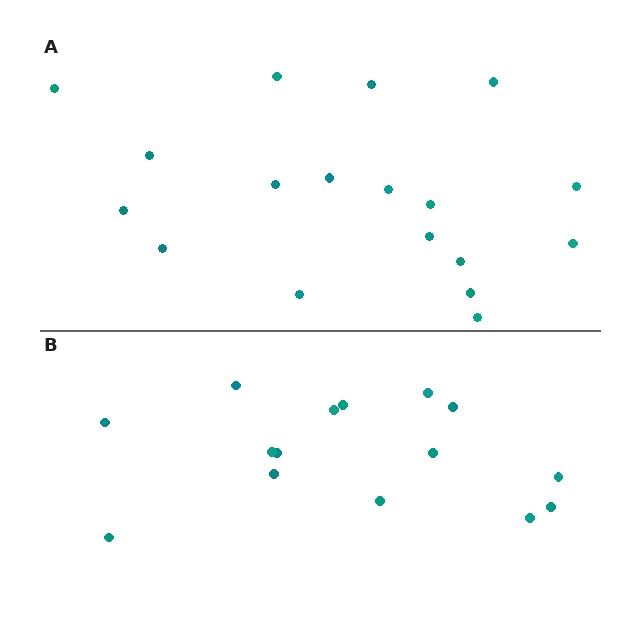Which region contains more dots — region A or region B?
Region A (the top region) has more dots.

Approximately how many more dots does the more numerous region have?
Region A has just a few more — roughly 2 or 3 more dots than region B.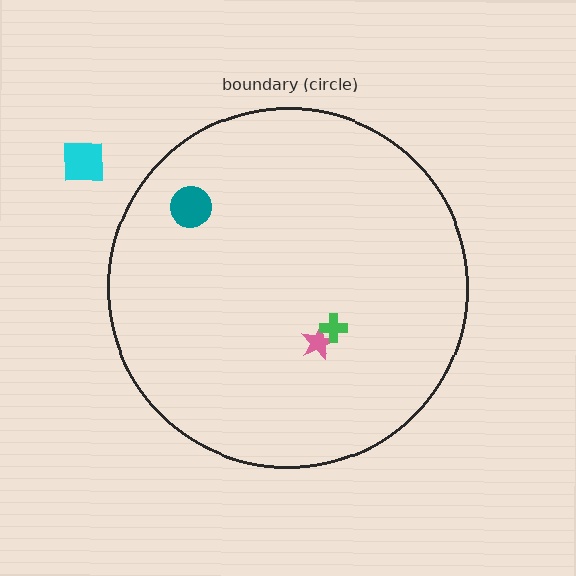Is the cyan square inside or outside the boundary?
Outside.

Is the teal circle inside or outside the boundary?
Inside.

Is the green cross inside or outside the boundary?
Inside.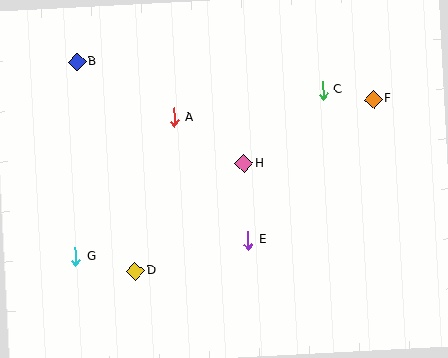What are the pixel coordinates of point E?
Point E is at (248, 240).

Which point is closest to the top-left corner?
Point B is closest to the top-left corner.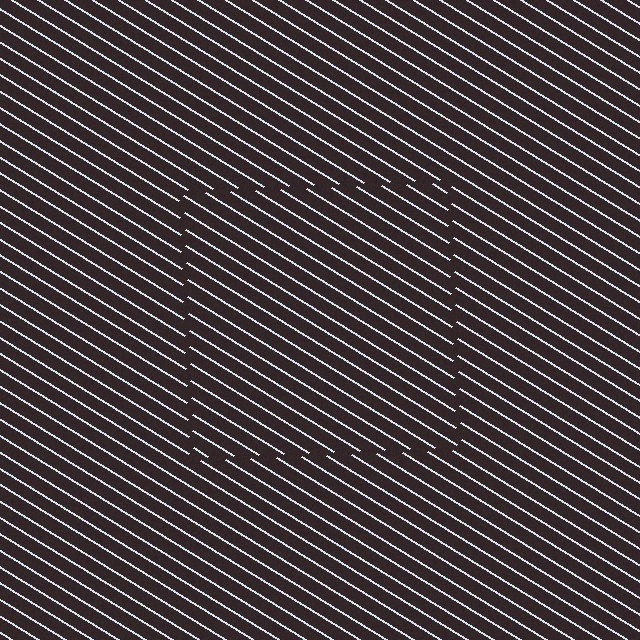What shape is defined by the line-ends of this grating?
An illusory square. The interior of the shape contains the same grating, shifted by half a period — the contour is defined by the phase discontinuity where line-ends from the inner and outer gratings abut.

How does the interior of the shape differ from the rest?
The interior of the shape contains the same grating, shifted by half a period — the contour is defined by the phase discontinuity where line-ends from the inner and outer gratings abut.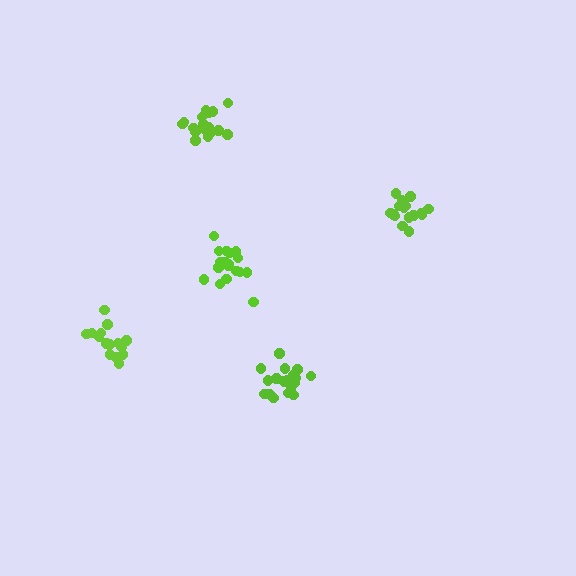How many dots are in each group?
Group 1: 19 dots, Group 2: 15 dots, Group 3: 18 dots, Group 4: 19 dots, Group 5: 19 dots (90 total).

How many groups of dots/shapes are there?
There are 5 groups.